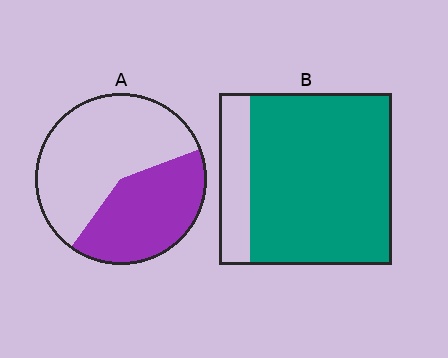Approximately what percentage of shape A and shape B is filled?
A is approximately 40% and B is approximately 80%.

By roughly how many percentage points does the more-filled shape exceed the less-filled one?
By roughly 40 percentage points (B over A).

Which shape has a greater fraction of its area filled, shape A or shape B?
Shape B.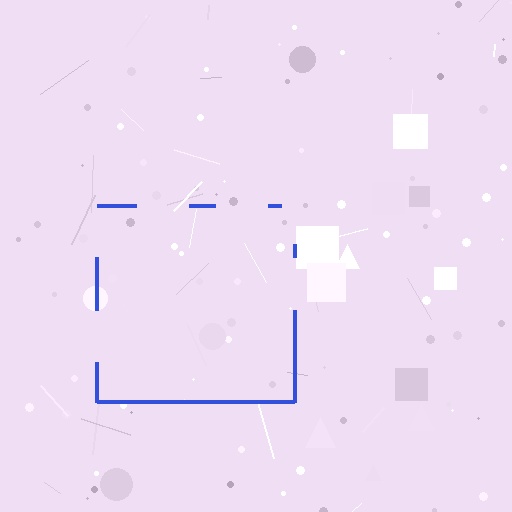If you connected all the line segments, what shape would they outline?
They would outline a square.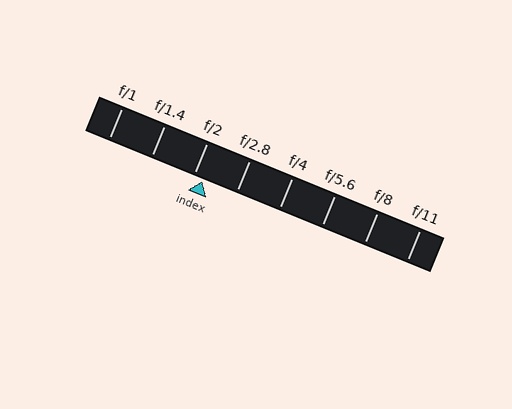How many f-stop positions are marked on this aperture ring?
There are 8 f-stop positions marked.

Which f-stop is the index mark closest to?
The index mark is closest to f/2.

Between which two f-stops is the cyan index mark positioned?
The index mark is between f/2 and f/2.8.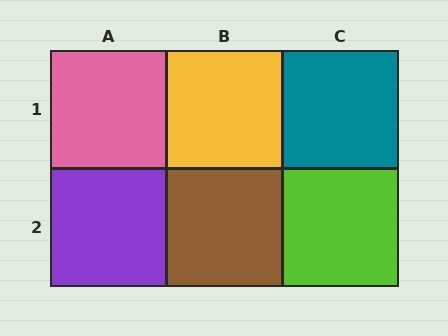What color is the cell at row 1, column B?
Yellow.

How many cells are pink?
1 cell is pink.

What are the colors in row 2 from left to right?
Purple, brown, lime.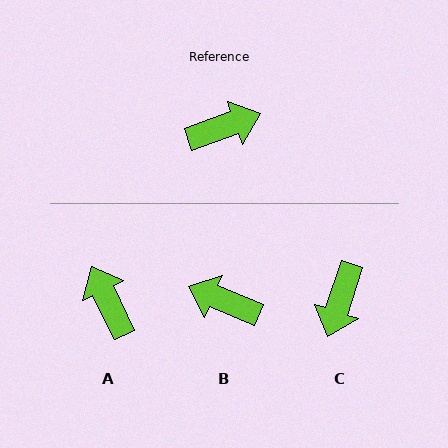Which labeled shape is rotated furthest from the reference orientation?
B, about 138 degrees away.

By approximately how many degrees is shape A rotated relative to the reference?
Approximately 96 degrees counter-clockwise.